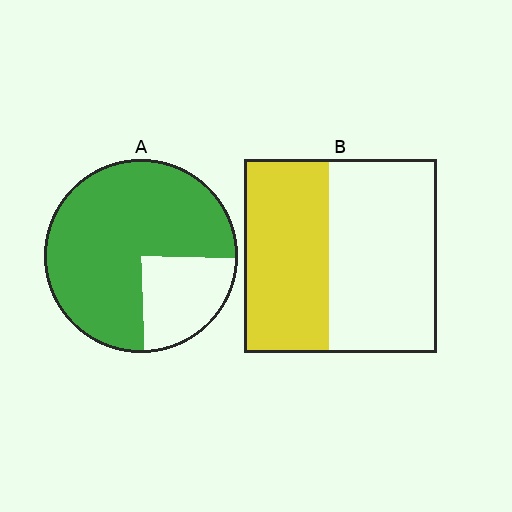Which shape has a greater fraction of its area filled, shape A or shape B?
Shape A.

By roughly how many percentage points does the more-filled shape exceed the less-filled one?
By roughly 30 percentage points (A over B).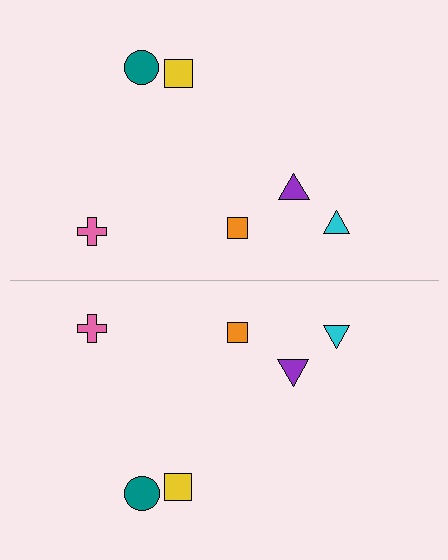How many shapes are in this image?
There are 12 shapes in this image.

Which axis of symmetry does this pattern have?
The pattern has a horizontal axis of symmetry running through the center of the image.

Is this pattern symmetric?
Yes, this pattern has bilateral (reflection) symmetry.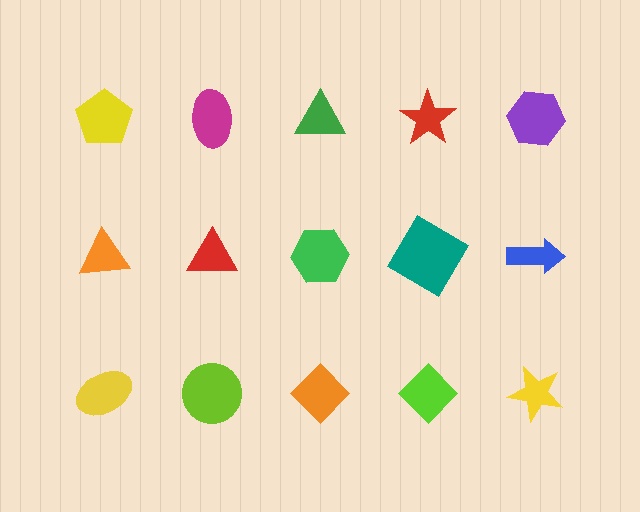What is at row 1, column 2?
A magenta ellipse.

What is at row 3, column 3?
An orange diamond.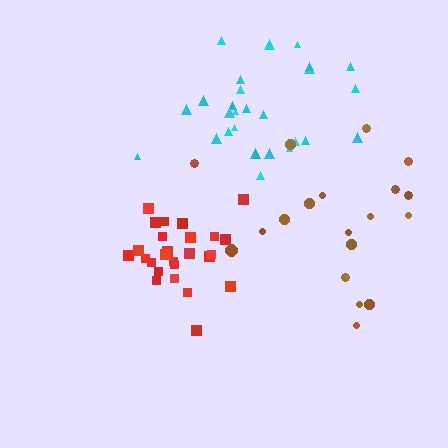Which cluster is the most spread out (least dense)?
Brown.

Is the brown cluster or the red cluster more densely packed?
Red.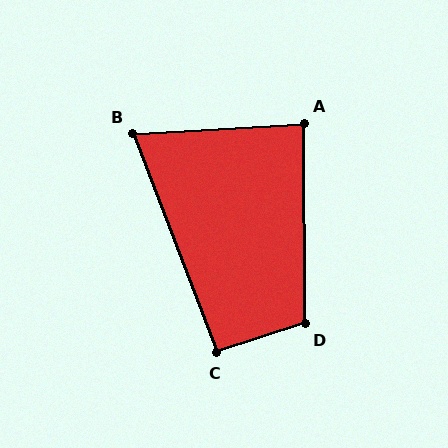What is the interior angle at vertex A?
Approximately 87 degrees (approximately right).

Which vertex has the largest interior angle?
D, at approximately 108 degrees.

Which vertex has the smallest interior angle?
B, at approximately 72 degrees.